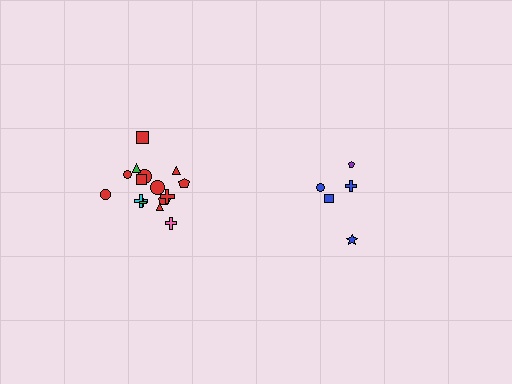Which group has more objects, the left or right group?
The left group.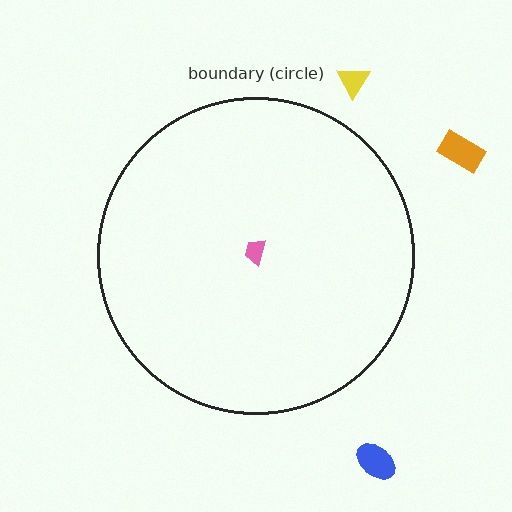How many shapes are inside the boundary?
1 inside, 3 outside.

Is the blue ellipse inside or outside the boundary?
Outside.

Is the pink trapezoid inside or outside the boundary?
Inside.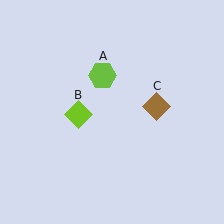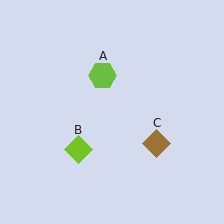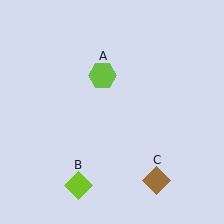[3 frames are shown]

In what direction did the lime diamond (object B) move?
The lime diamond (object B) moved down.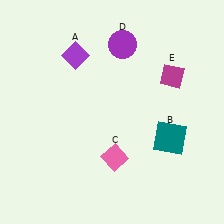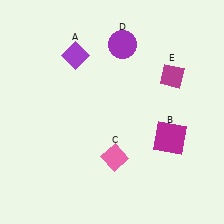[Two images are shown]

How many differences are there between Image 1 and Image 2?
There is 1 difference between the two images.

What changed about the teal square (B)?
In Image 1, B is teal. In Image 2, it changed to magenta.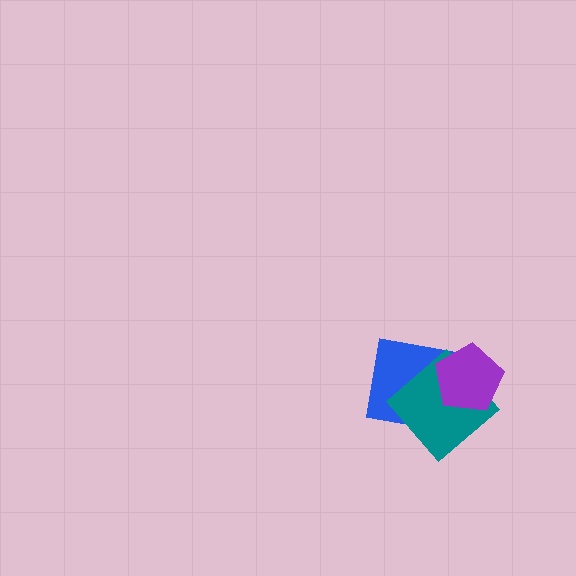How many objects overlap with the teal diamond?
2 objects overlap with the teal diamond.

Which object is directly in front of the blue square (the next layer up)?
The teal diamond is directly in front of the blue square.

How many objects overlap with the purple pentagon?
2 objects overlap with the purple pentagon.